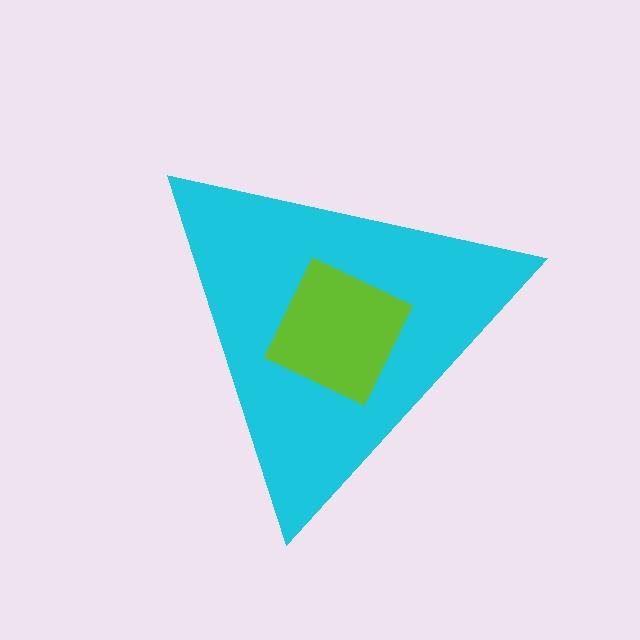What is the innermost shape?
The lime diamond.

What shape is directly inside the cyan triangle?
The lime diamond.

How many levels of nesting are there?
2.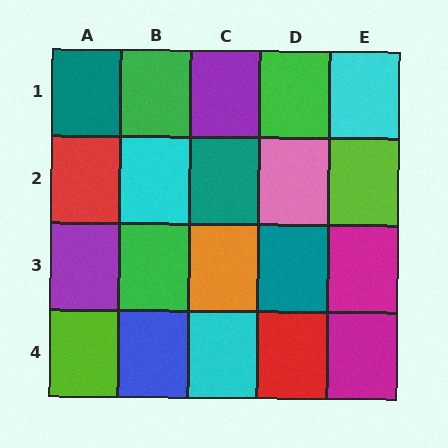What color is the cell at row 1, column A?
Teal.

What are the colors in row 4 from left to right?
Lime, blue, cyan, red, magenta.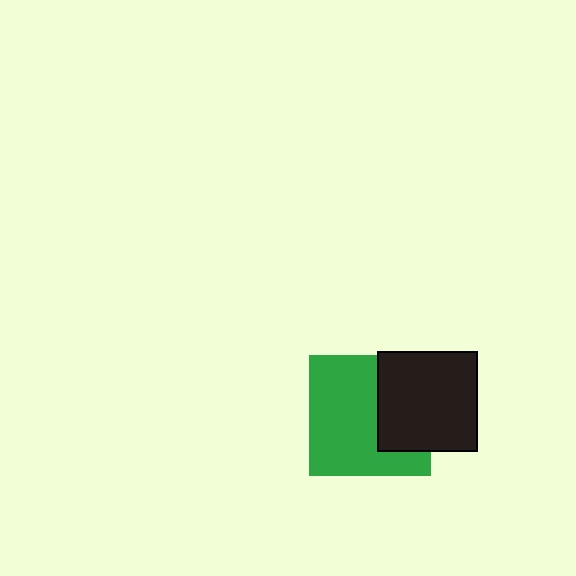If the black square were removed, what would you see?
You would see the complete green square.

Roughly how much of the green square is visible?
About half of it is visible (roughly 65%).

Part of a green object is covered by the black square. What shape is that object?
It is a square.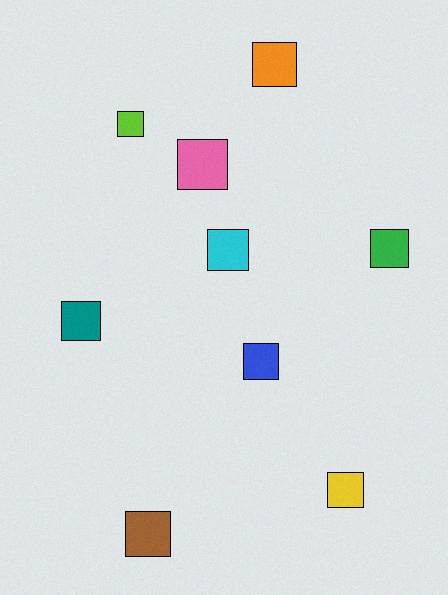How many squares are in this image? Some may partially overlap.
There are 9 squares.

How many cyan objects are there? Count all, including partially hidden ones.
There is 1 cyan object.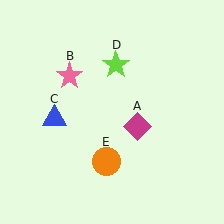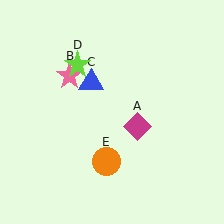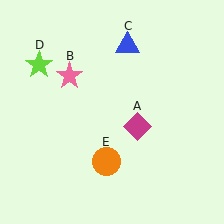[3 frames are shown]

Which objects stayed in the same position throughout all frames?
Magenta diamond (object A) and pink star (object B) and orange circle (object E) remained stationary.